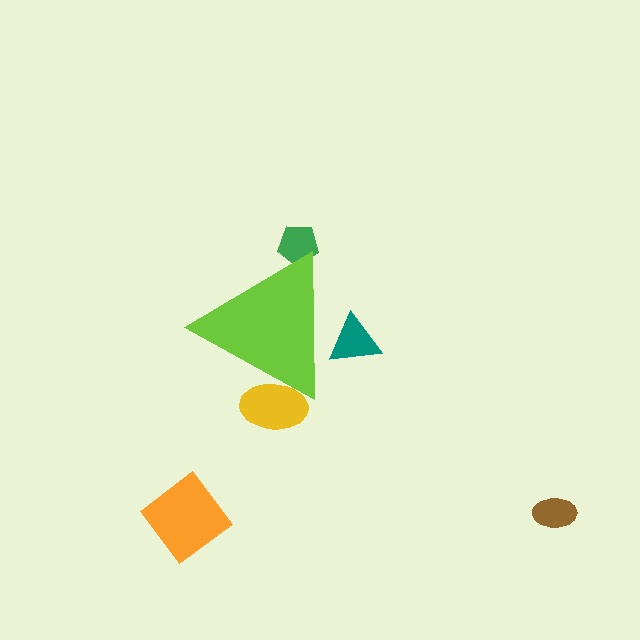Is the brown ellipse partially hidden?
No, the brown ellipse is fully visible.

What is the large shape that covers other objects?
A lime triangle.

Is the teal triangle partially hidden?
Yes, the teal triangle is partially hidden behind the lime triangle.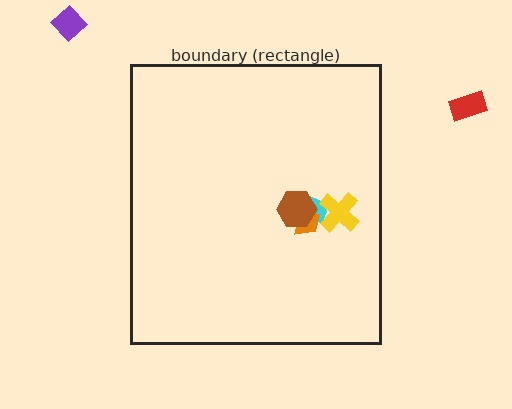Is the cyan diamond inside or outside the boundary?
Inside.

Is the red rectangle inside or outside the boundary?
Outside.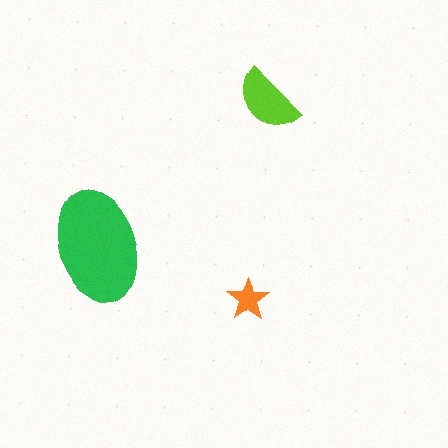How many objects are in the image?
There are 3 objects in the image.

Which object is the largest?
The green ellipse.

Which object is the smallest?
The orange star.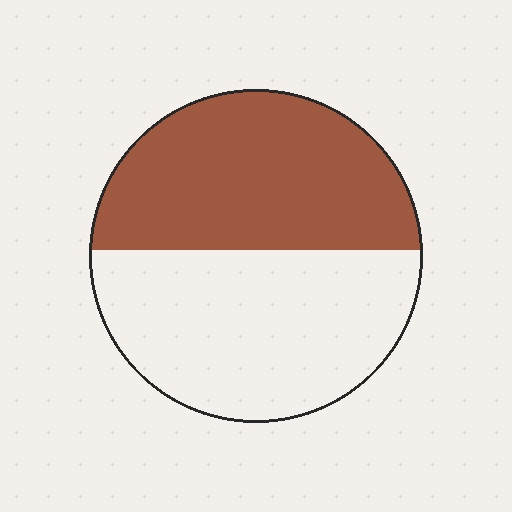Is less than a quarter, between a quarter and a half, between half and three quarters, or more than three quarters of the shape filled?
Between a quarter and a half.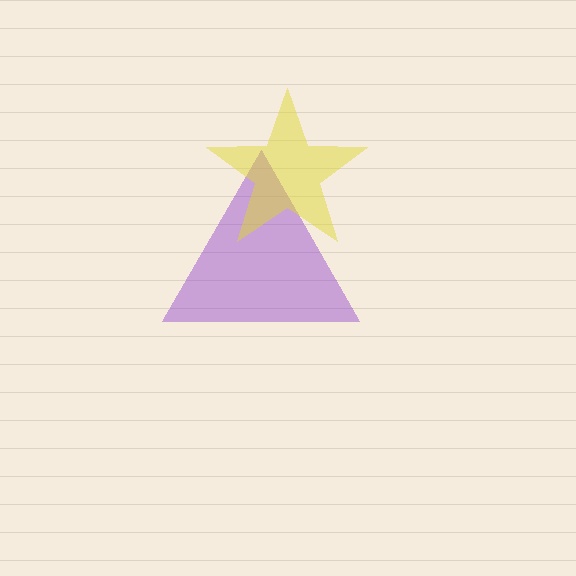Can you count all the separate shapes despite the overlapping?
Yes, there are 2 separate shapes.